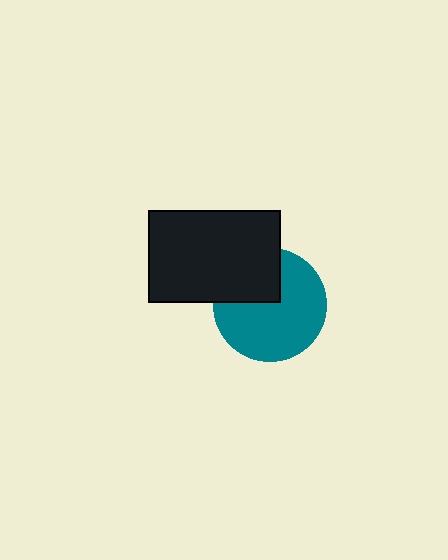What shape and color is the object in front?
The object in front is a black rectangle.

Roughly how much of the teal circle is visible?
Most of it is visible (roughly 70%).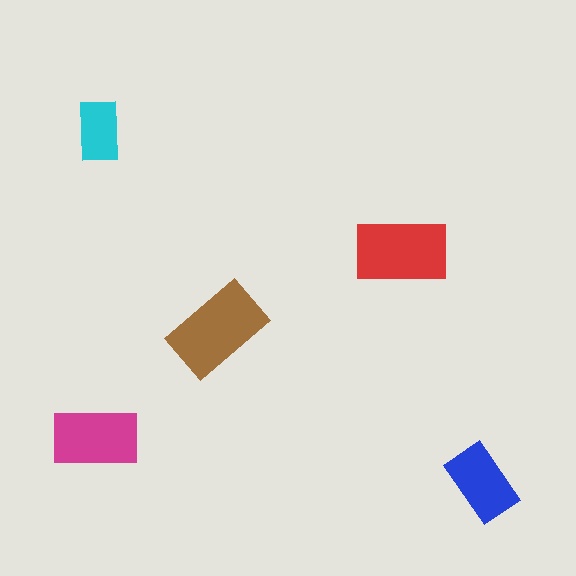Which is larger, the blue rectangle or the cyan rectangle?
The blue one.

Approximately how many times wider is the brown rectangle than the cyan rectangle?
About 1.5 times wider.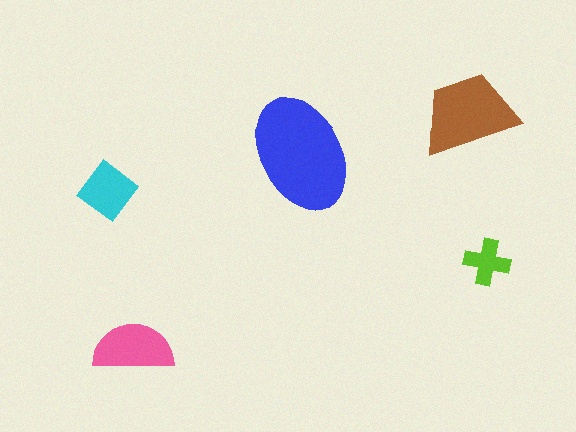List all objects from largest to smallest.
The blue ellipse, the brown trapezoid, the pink semicircle, the cyan diamond, the lime cross.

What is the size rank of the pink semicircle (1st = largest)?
3rd.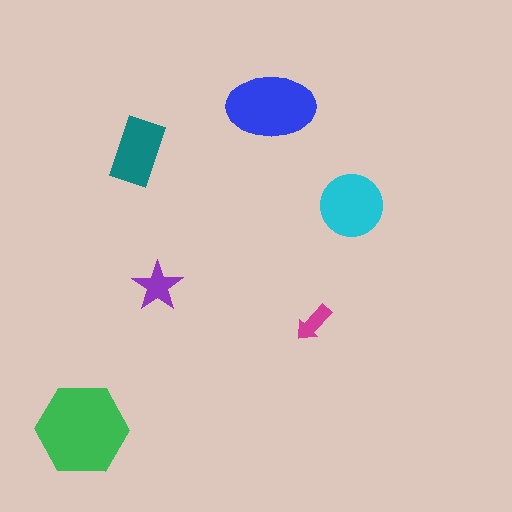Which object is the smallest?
The magenta arrow.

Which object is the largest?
The green hexagon.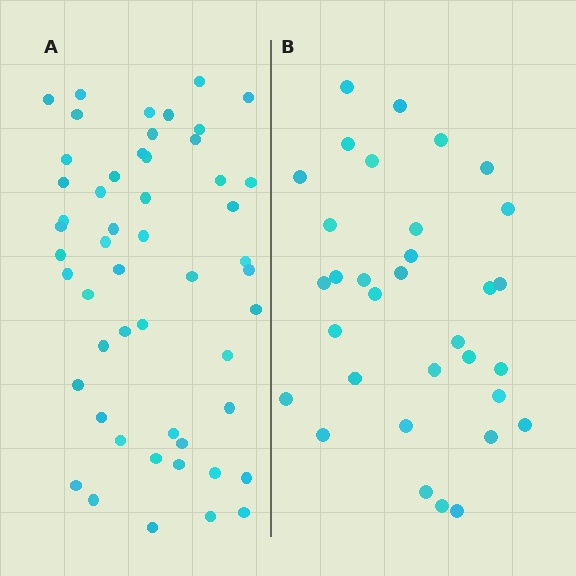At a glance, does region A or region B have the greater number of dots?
Region A (the left region) has more dots.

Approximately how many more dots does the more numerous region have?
Region A has approximately 20 more dots than region B.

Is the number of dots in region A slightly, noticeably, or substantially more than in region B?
Region A has substantially more. The ratio is roughly 1.6 to 1.